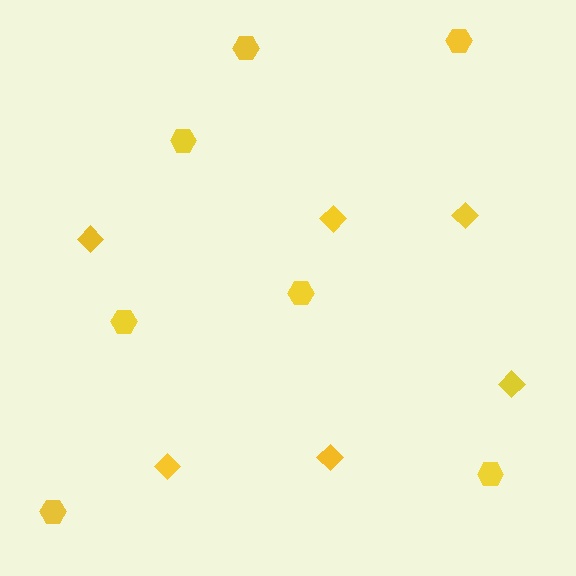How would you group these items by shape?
There are 2 groups: one group of hexagons (7) and one group of diamonds (6).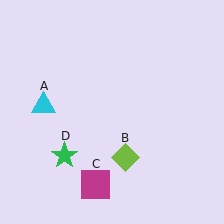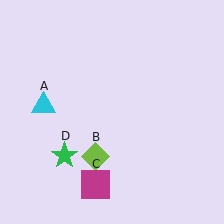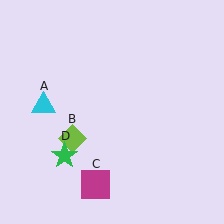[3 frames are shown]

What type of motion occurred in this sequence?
The lime diamond (object B) rotated clockwise around the center of the scene.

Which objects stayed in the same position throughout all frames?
Cyan triangle (object A) and magenta square (object C) and green star (object D) remained stationary.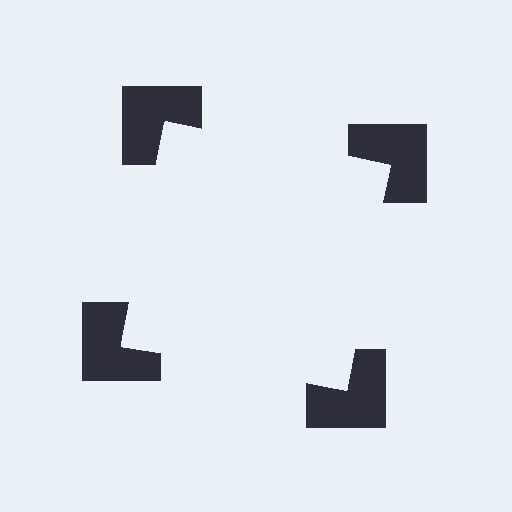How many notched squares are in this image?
There are 4 — one at each vertex of the illusory square.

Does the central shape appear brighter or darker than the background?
It typically appears slightly brighter than the background, even though no actual brightness change is drawn.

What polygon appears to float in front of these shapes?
An illusory square — its edges are inferred from the aligned wedge cuts in the notched squares, not physically drawn.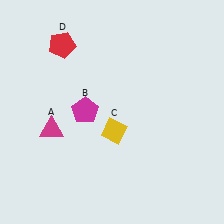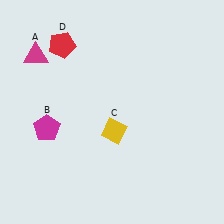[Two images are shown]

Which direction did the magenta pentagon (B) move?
The magenta pentagon (B) moved left.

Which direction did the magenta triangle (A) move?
The magenta triangle (A) moved up.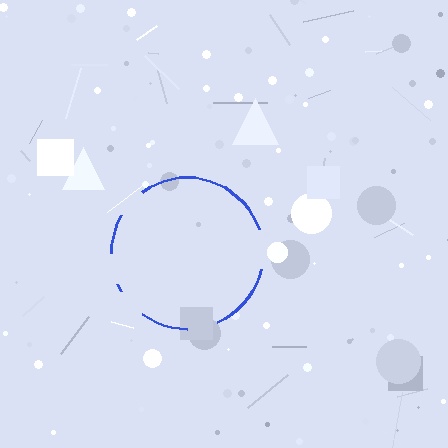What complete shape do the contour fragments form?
The contour fragments form a circle.